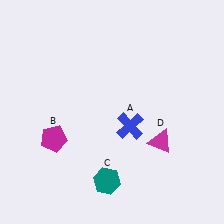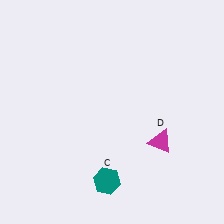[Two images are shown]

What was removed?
The magenta pentagon (B), the blue cross (A) were removed in Image 2.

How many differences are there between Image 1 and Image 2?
There are 2 differences between the two images.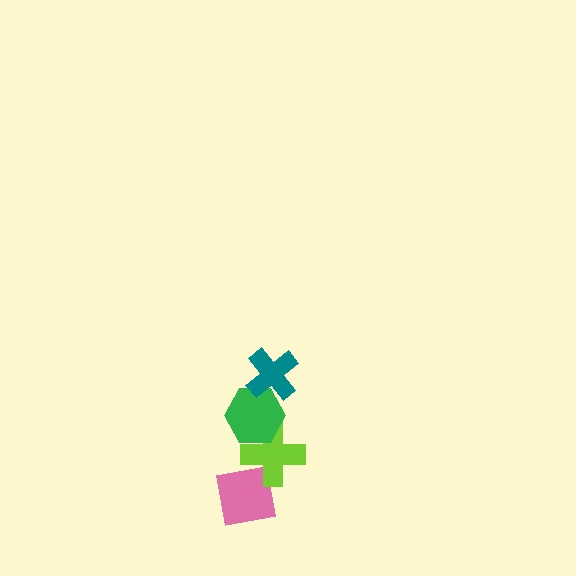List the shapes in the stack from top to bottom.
From top to bottom: the teal cross, the green hexagon, the lime cross, the pink square.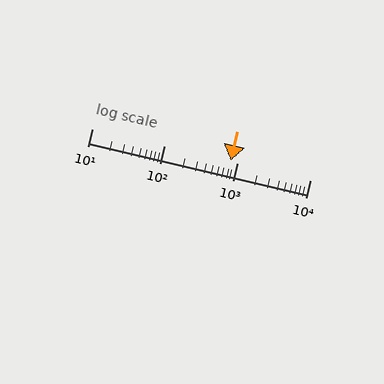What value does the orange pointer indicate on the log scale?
The pointer indicates approximately 820.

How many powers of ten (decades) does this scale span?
The scale spans 3 decades, from 10 to 10000.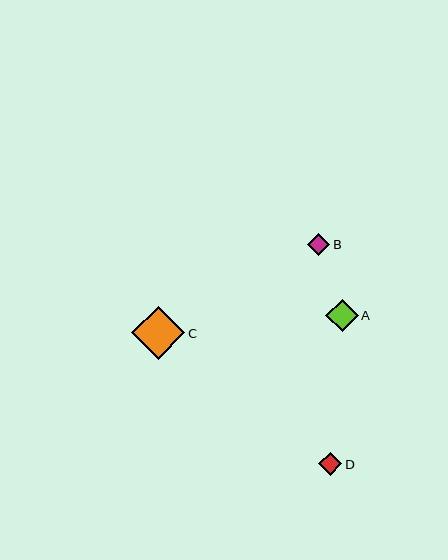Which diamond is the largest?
Diamond C is the largest with a size of approximately 53 pixels.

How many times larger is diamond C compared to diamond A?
Diamond C is approximately 1.6 times the size of diamond A.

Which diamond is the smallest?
Diamond B is the smallest with a size of approximately 22 pixels.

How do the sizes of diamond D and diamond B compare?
Diamond D and diamond B are approximately the same size.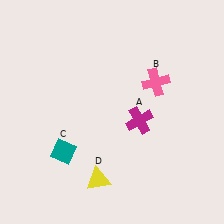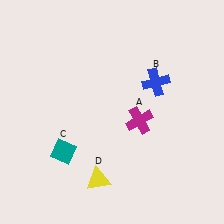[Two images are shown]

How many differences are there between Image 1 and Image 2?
There is 1 difference between the two images.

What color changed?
The cross (B) changed from pink in Image 1 to blue in Image 2.